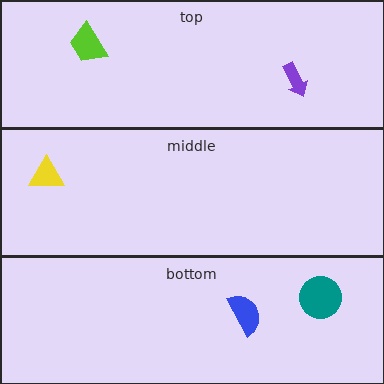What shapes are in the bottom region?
The teal circle, the blue semicircle.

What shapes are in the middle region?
The yellow triangle.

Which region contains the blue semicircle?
The bottom region.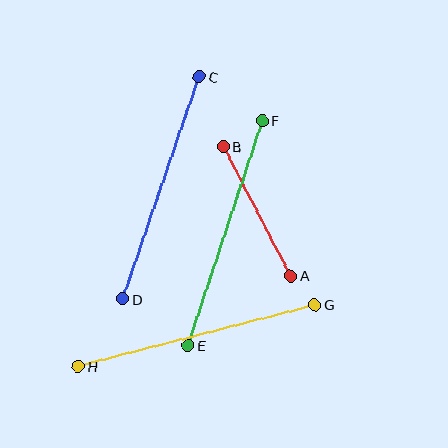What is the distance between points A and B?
The distance is approximately 146 pixels.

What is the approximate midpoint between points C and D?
The midpoint is at approximately (161, 188) pixels.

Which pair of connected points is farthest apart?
Points G and H are farthest apart.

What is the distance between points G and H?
The distance is approximately 244 pixels.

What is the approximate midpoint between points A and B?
The midpoint is at approximately (257, 211) pixels.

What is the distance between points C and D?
The distance is approximately 235 pixels.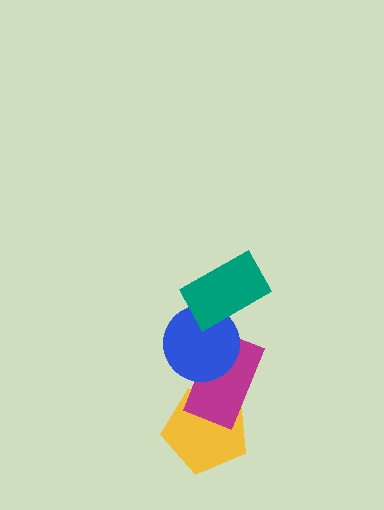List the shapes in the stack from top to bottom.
From top to bottom: the teal rectangle, the blue circle, the magenta rectangle, the yellow pentagon.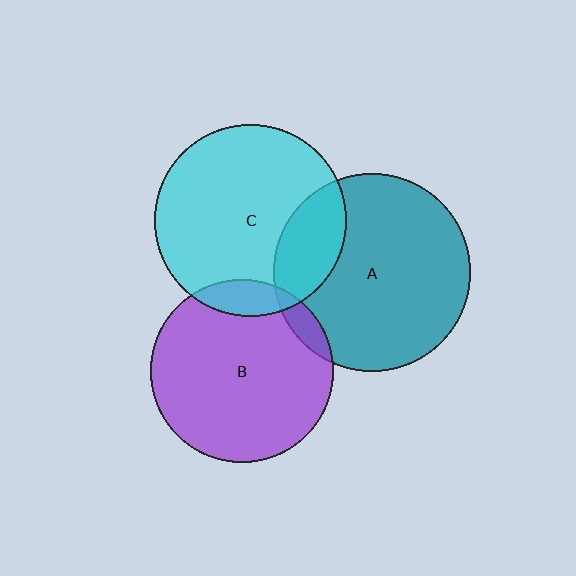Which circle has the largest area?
Circle A (teal).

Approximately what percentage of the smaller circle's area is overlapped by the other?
Approximately 10%.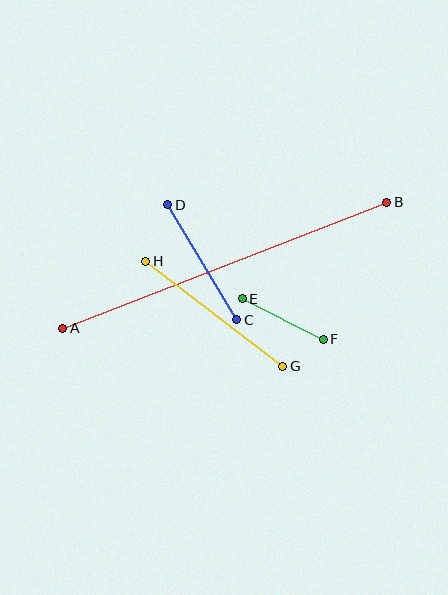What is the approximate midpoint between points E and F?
The midpoint is at approximately (283, 319) pixels.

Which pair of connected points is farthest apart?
Points A and B are farthest apart.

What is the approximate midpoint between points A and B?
The midpoint is at approximately (225, 265) pixels.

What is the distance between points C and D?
The distance is approximately 134 pixels.